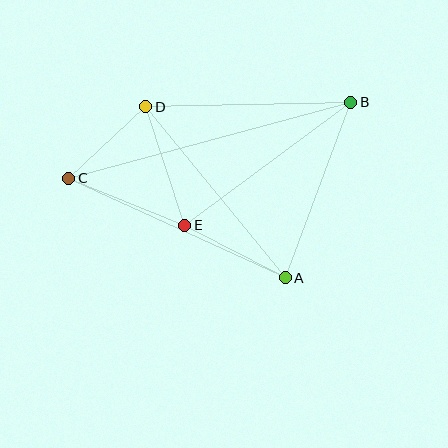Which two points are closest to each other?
Points C and D are closest to each other.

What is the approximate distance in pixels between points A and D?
The distance between A and D is approximately 221 pixels.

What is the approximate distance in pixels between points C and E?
The distance between C and E is approximately 125 pixels.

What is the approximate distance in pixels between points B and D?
The distance between B and D is approximately 205 pixels.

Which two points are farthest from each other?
Points B and C are farthest from each other.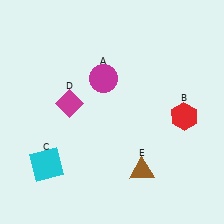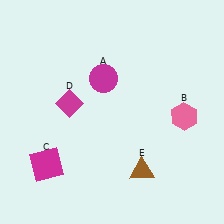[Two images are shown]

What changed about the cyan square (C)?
In Image 1, C is cyan. In Image 2, it changed to magenta.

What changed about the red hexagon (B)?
In Image 1, B is red. In Image 2, it changed to pink.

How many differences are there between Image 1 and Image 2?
There are 2 differences between the two images.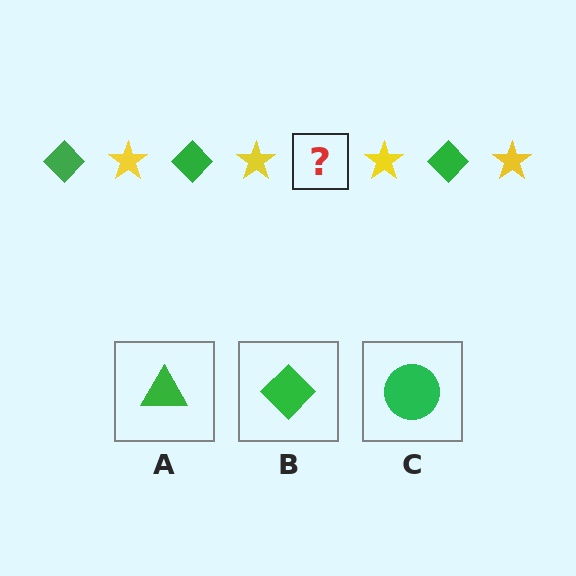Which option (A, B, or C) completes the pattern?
B.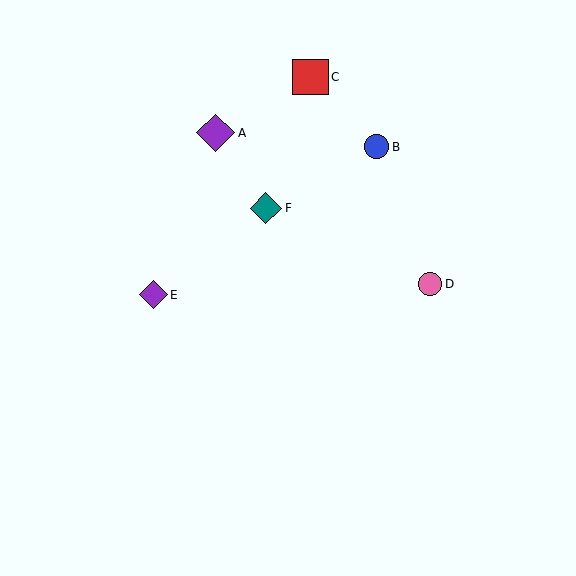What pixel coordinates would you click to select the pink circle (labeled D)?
Click at (430, 284) to select the pink circle D.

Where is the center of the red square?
The center of the red square is at (311, 77).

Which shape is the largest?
The purple diamond (labeled A) is the largest.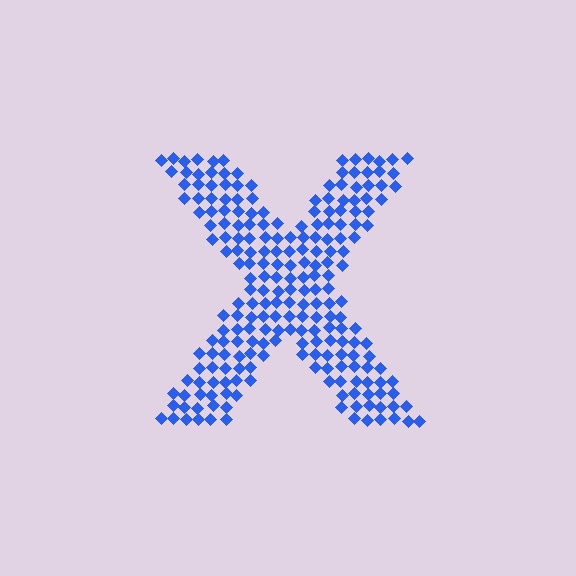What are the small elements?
The small elements are diamonds.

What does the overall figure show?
The overall figure shows the letter X.